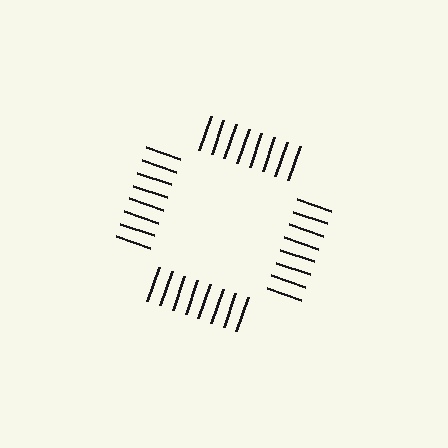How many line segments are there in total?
32 — 8 along each of the 4 edges.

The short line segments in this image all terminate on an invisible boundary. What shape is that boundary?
An illusory square — the line segments terminate on its edges but no continuous stroke is drawn.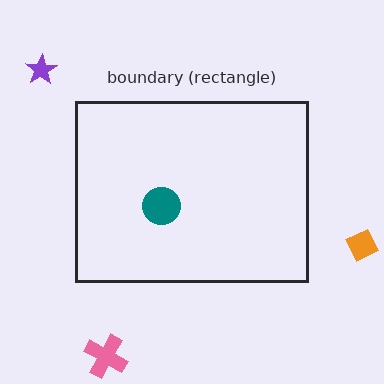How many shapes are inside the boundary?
1 inside, 3 outside.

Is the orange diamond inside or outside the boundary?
Outside.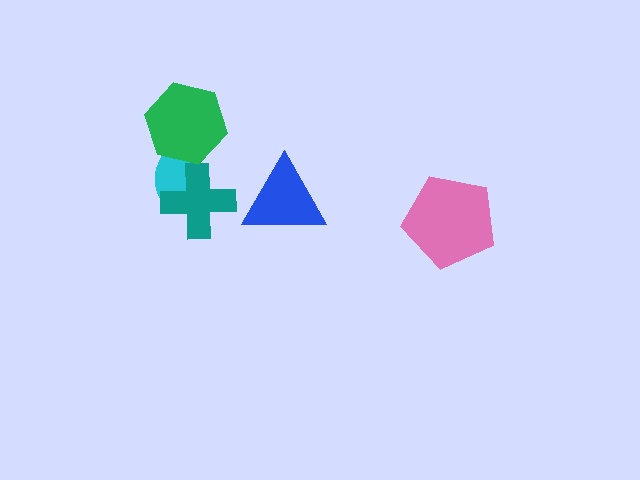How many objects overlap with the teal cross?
1 object overlaps with the teal cross.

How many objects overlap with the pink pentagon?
0 objects overlap with the pink pentagon.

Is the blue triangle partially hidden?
No, no other shape covers it.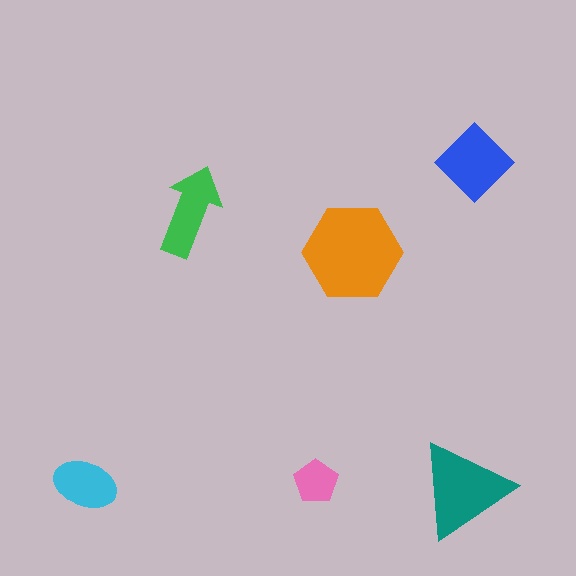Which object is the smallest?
The pink pentagon.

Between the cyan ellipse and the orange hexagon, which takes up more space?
The orange hexagon.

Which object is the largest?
The orange hexagon.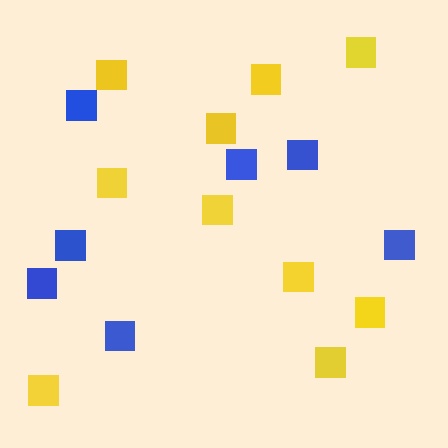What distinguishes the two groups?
There are 2 groups: one group of blue squares (7) and one group of yellow squares (10).